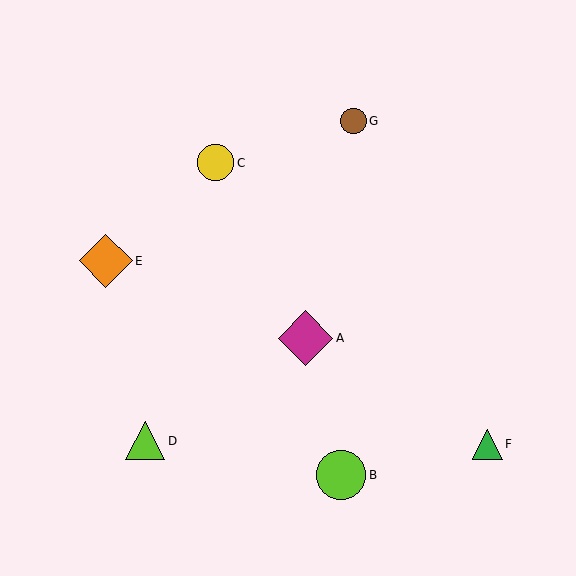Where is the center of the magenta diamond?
The center of the magenta diamond is at (305, 338).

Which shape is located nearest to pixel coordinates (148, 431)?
The lime triangle (labeled D) at (145, 441) is nearest to that location.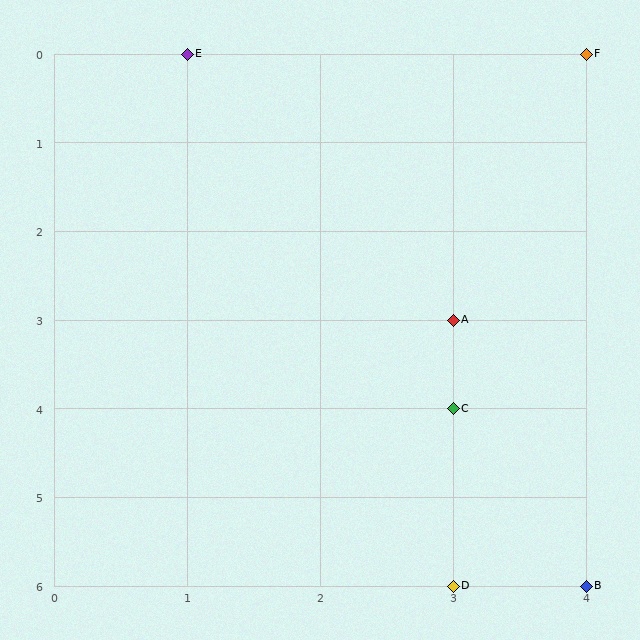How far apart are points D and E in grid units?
Points D and E are 2 columns and 6 rows apart (about 6.3 grid units diagonally).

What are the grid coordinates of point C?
Point C is at grid coordinates (3, 4).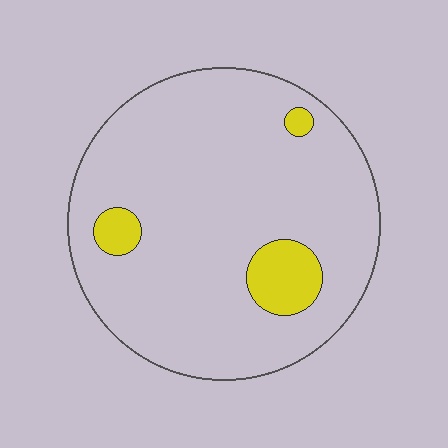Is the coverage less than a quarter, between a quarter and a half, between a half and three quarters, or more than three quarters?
Less than a quarter.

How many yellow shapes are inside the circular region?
3.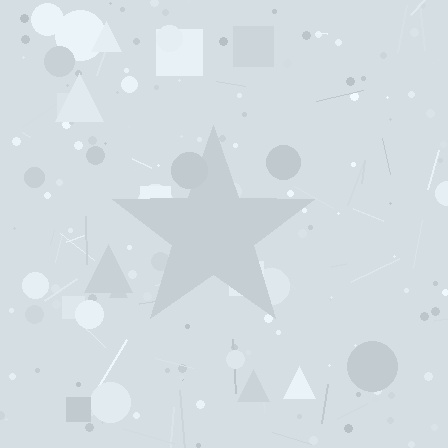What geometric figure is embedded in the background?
A star is embedded in the background.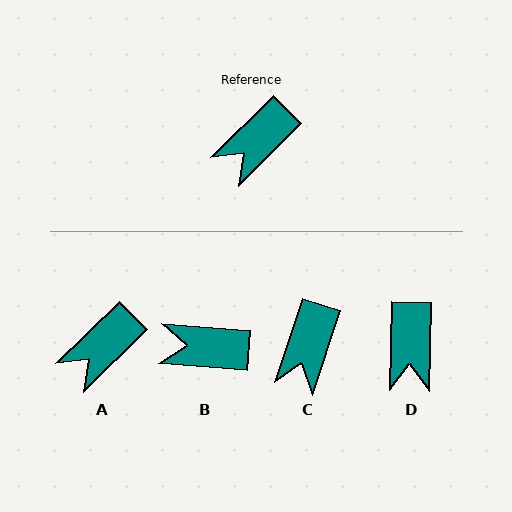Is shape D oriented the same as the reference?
No, it is off by about 44 degrees.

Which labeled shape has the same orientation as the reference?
A.